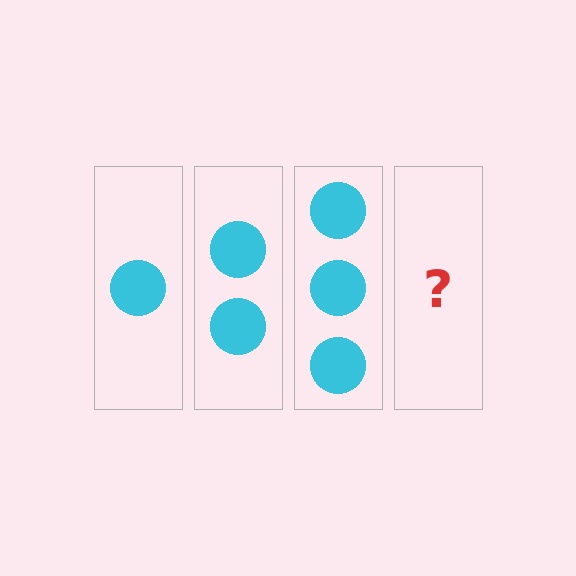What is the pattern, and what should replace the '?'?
The pattern is that each step adds one more circle. The '?' should be 4 circles.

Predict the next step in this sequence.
The next step is 4 circles.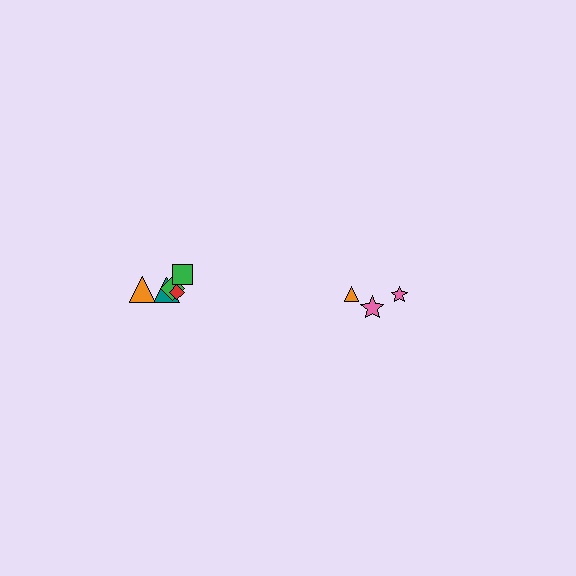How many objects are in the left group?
There are 5 objects.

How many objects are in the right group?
There are 3 objects.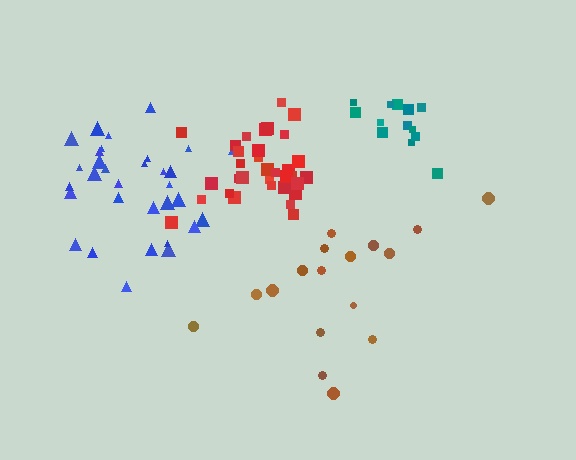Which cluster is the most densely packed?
Red.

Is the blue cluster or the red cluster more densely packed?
Red.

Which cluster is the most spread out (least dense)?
Brown.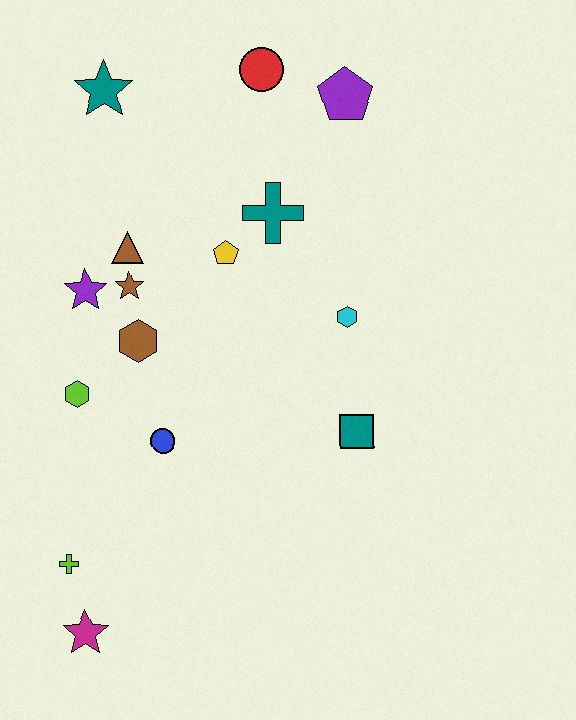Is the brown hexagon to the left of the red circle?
Yes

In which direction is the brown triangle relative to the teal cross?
The brown triangle is to the left of the teal cross.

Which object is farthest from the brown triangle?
The magenta star is farthest from the brown triangle.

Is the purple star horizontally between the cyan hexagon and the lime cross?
Yes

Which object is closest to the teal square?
The cyan hexagon is closest to the teal square.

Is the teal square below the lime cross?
No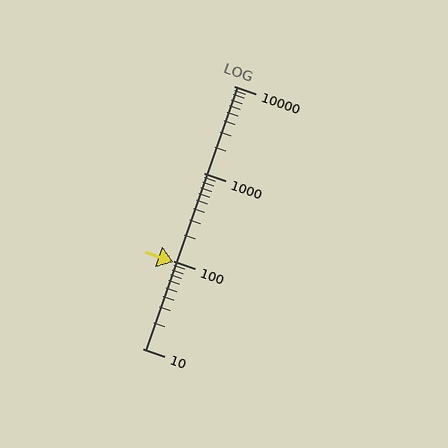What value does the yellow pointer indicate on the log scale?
The pointer indicates approximately 96.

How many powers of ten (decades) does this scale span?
The scale spans 3 decades, from 10 to 10000.